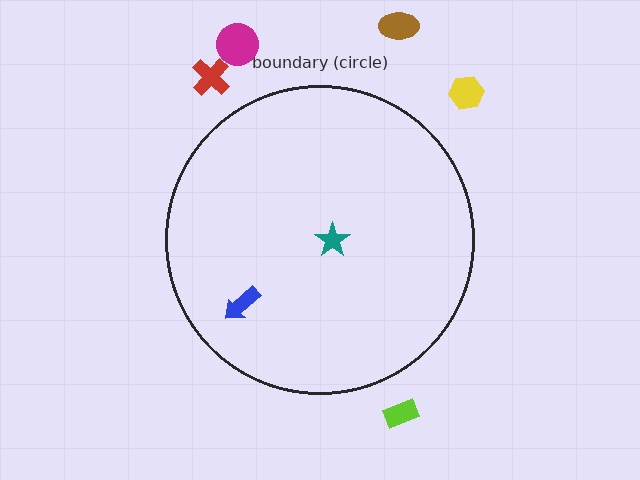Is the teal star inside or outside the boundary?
Inside.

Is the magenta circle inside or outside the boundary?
Outside.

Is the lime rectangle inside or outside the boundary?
Outside.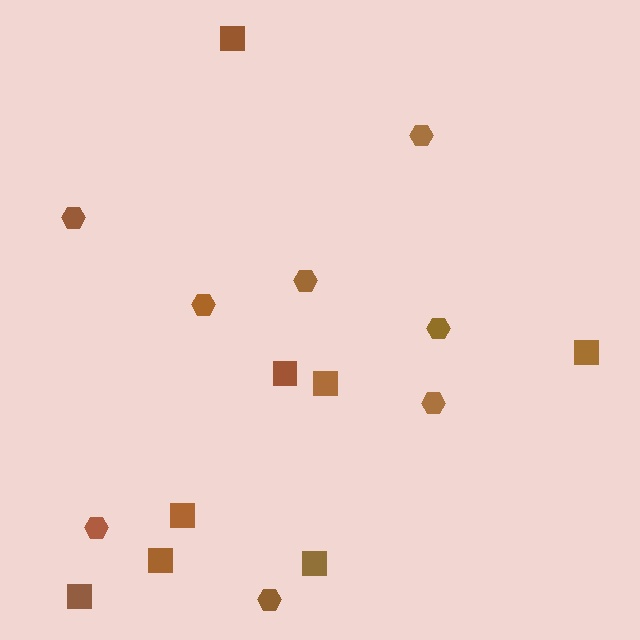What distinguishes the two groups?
There are 2 groups: one group of hexagons (8) and one group of squares (8).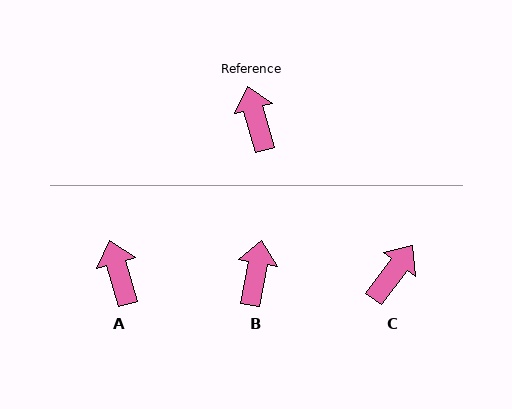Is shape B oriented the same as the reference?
No, it is off by about 26 degrees.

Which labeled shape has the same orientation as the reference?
A.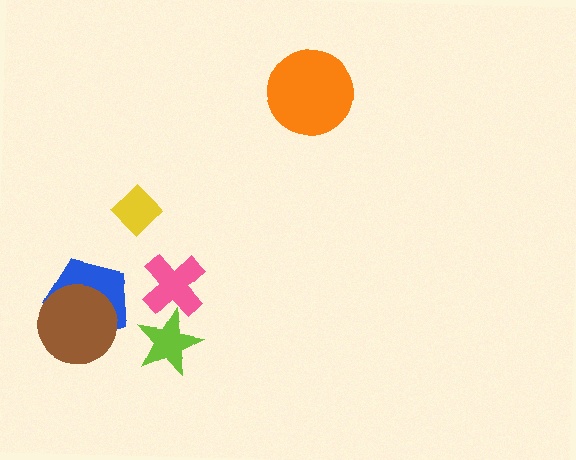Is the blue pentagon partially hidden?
Yes, it is partially covered by another shape.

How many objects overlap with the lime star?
1 object overlaps with the lime star.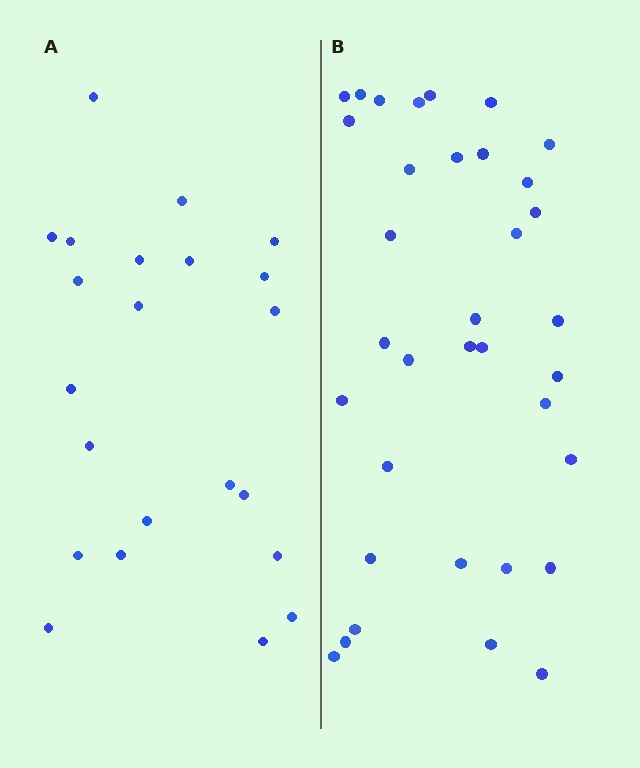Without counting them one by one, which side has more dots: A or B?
Region B (the right region) has more dots.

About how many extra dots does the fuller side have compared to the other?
Region B has approximately 15 more dots than region A.